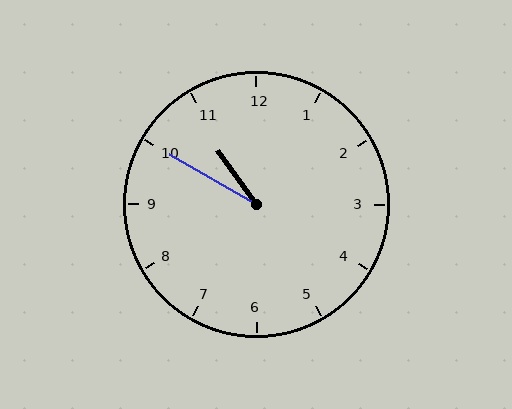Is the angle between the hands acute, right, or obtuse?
It is acute.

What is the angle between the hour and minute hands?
Approximately 25 degrees.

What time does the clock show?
10:50.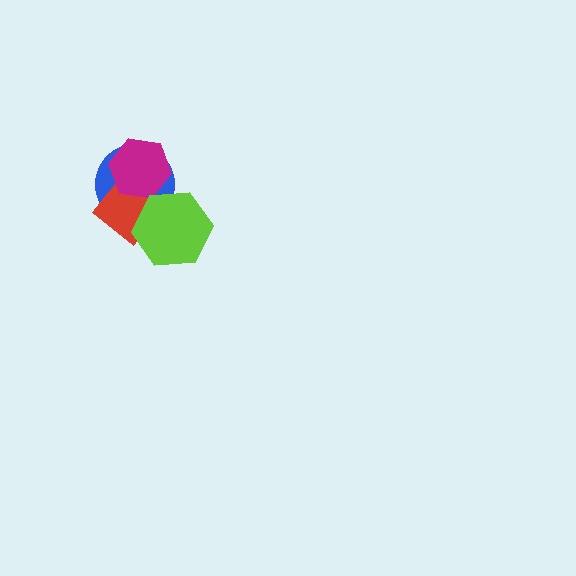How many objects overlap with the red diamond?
3 objects overlap with the red diamond.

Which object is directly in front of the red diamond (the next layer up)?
The magenta hexagon is directly in front of the red diamond.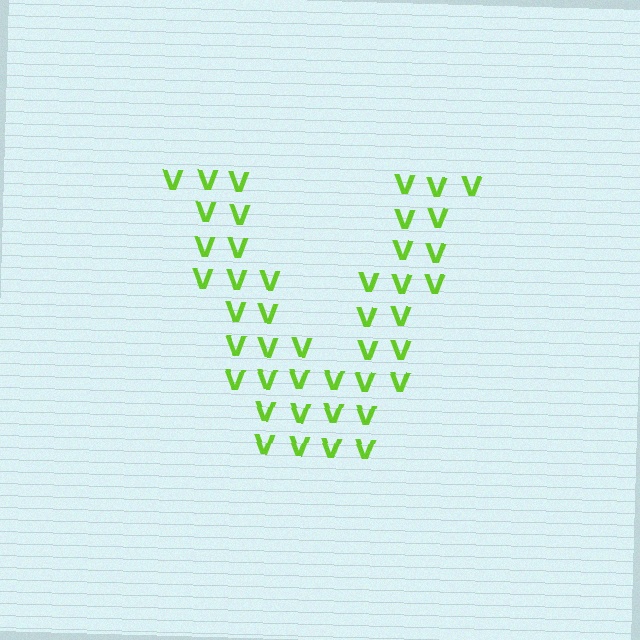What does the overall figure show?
The overall figure shows the letter V.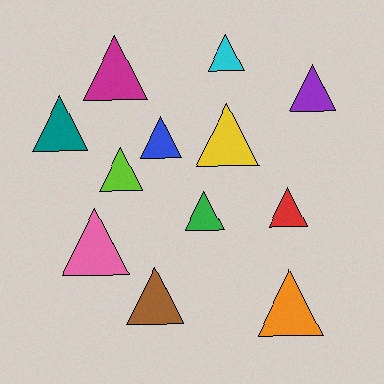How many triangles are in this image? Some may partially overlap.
There are 12 triangles.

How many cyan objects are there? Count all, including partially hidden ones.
There is 1 cyan object.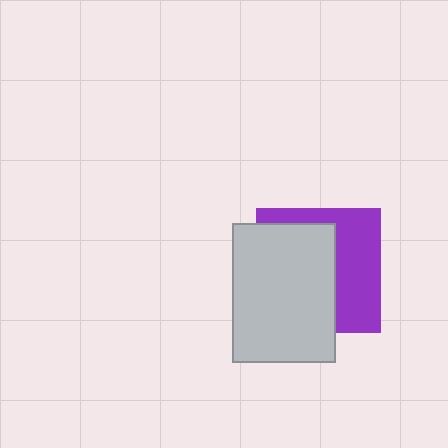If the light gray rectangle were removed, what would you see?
You would see the complete purple square.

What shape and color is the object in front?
The object in front is a light gray rectangle.